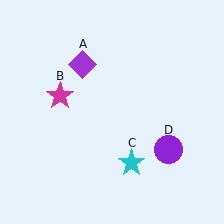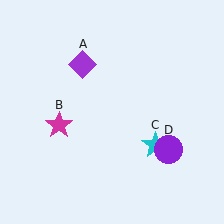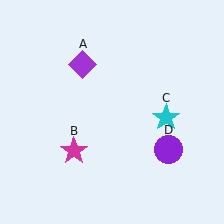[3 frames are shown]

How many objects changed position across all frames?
2 objects changed position: magenta star (object B), cyan star (object C).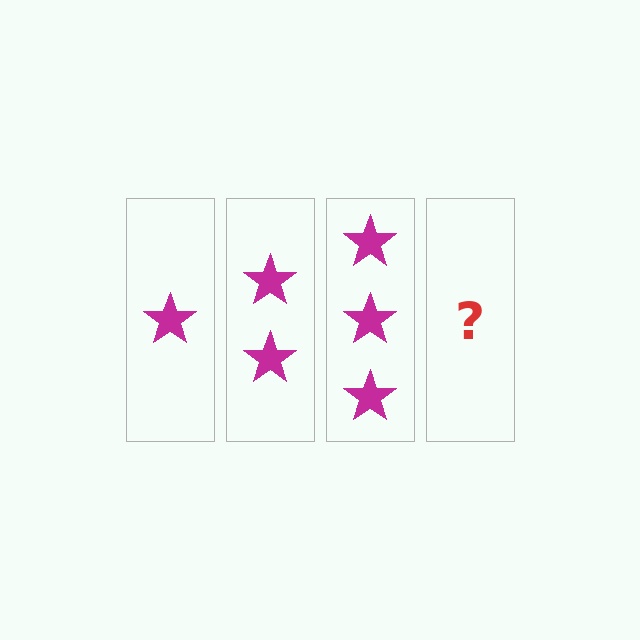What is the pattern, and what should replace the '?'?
The pattern is that each step adds one more star. The '?' should be 4 stars.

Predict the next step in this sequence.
The next step is 4 stars.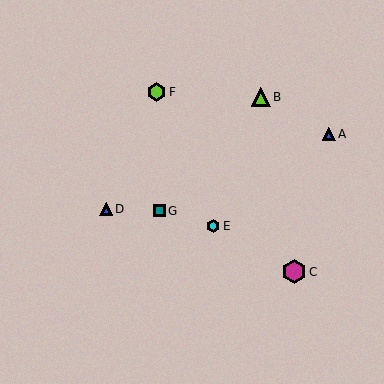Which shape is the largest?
The magenta hexagon (labeled C) is the largest.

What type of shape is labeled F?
Shape F is a lime hexagon.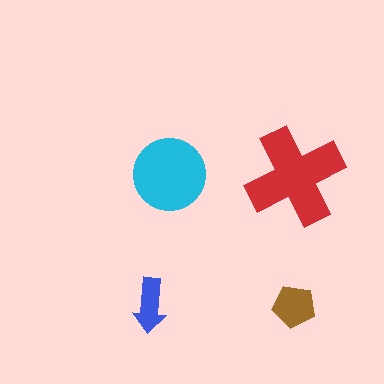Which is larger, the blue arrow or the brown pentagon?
The brown pentagon.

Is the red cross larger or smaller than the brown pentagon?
Larger.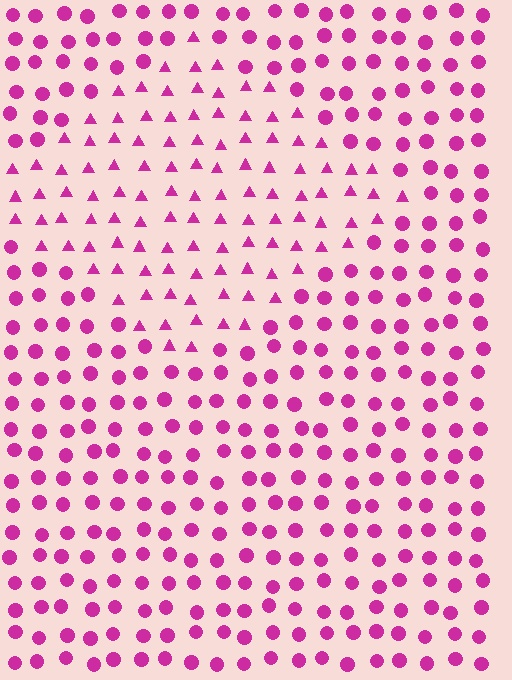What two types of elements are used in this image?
The image uses triangles inside the diamond region and circles outside it.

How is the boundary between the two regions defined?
The boundary is defined by a change in element shape: triangles inside vs. circles outside. All elements share the same color and spacing.